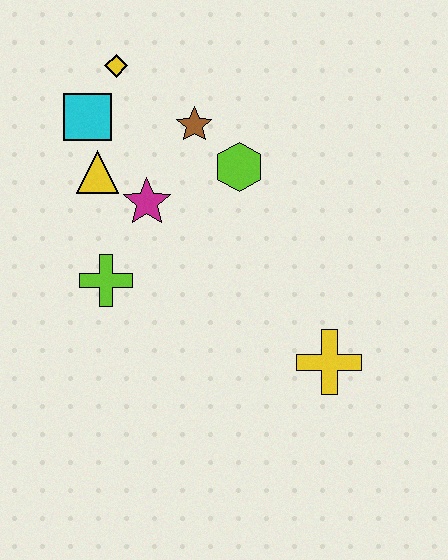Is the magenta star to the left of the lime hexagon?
Yes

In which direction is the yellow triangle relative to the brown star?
The yellow triangle is to the left of the brown star.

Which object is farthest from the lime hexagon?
The yellow cross is farthest from the lime hexagon.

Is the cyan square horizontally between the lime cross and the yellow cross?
No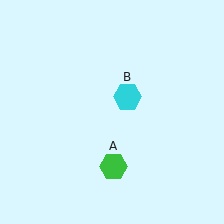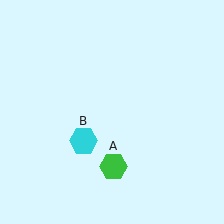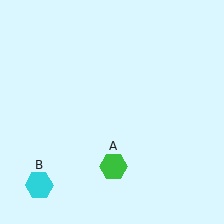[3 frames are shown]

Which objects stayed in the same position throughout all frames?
Green hexagon (object A) remained stationary.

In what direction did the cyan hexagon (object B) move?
The cyan hexagon (object B) moved down and to the left.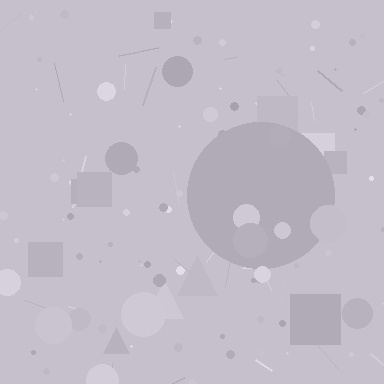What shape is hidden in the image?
A circle is hidden in the image.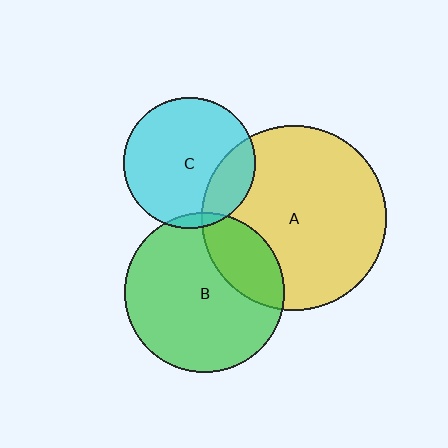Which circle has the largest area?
Circle A (yellow).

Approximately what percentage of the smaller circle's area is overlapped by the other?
Approximately 25%.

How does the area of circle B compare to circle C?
Approximately 1.5 times.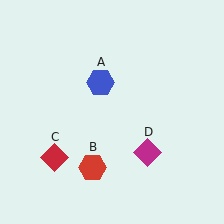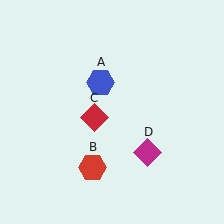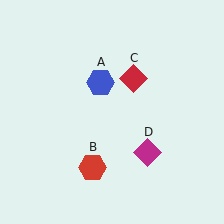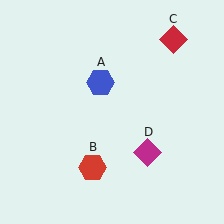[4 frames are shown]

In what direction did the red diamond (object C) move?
The red diamond (object C) moved up and to the right.